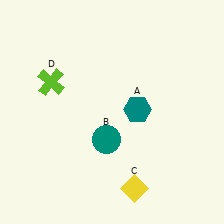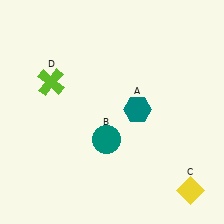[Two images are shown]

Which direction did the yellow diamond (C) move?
The yellow diamond (C) moved right.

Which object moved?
The yellow diamond (C) moved right.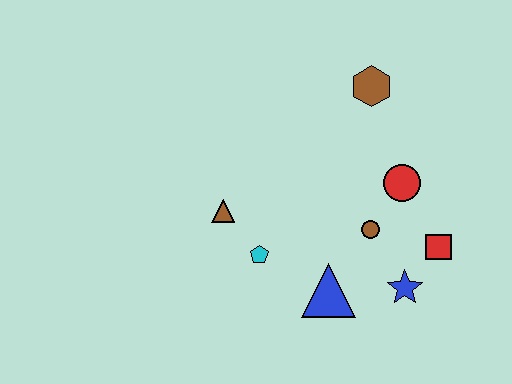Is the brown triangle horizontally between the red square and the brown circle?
No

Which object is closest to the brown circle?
The red circle is closest to the brown circle.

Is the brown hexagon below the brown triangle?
No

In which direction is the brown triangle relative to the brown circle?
The brown triangle is to the left of the brown circle.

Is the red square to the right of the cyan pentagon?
Yes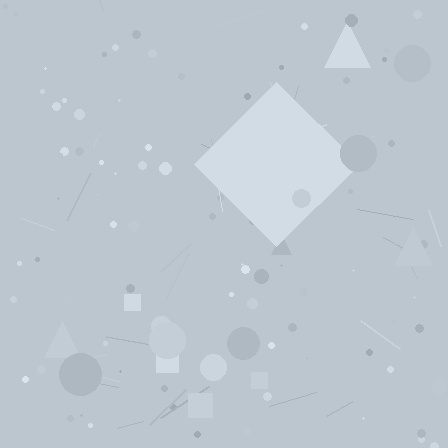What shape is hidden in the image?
A diamond is hidden in the image.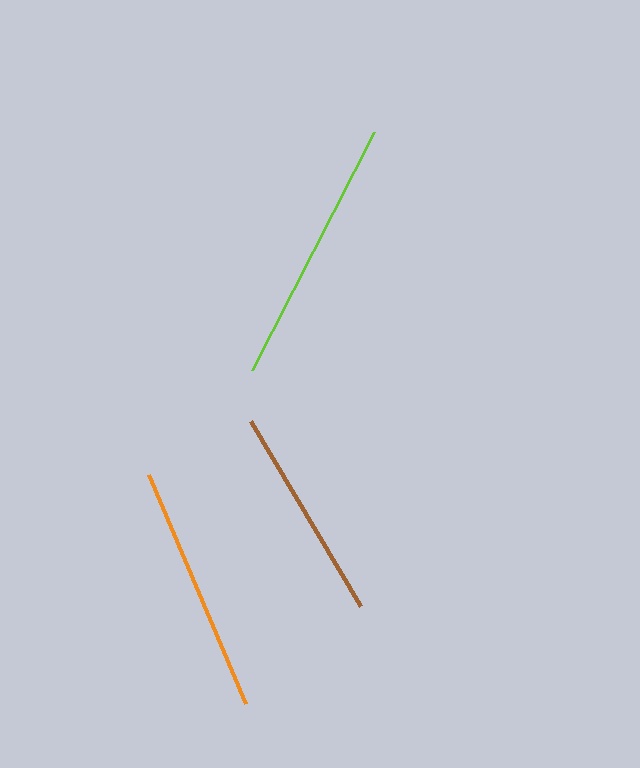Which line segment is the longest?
The lime line is the longest at approximately 267 pixels.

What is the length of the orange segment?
The orange segment is approximately 248 pixels long.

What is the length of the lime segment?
The lime segment is approximately 267 pixels long.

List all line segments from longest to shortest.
From longest to shortest: lime, orange, brown.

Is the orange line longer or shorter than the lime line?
The lime line is longer than the orange line.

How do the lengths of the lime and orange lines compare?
The lime and orange lines are approximately the same length.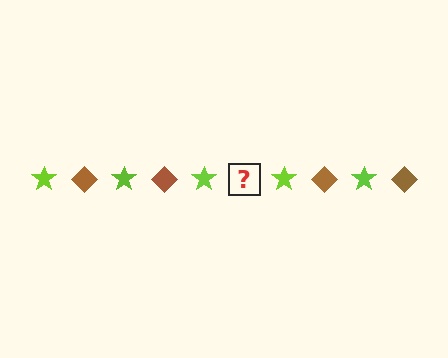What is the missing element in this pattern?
The missing element is a brown diamond.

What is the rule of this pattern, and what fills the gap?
The rule is that the pattern alternates between lime star and brown diamond. The gap should be filled with a brown diamond.